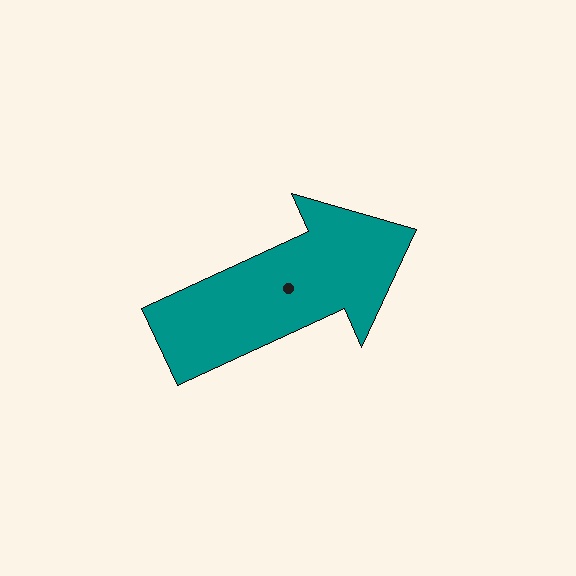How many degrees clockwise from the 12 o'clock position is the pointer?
Approximately 65 degrees.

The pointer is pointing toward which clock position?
Roughly 2 o'clock.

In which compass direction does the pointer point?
Northeast.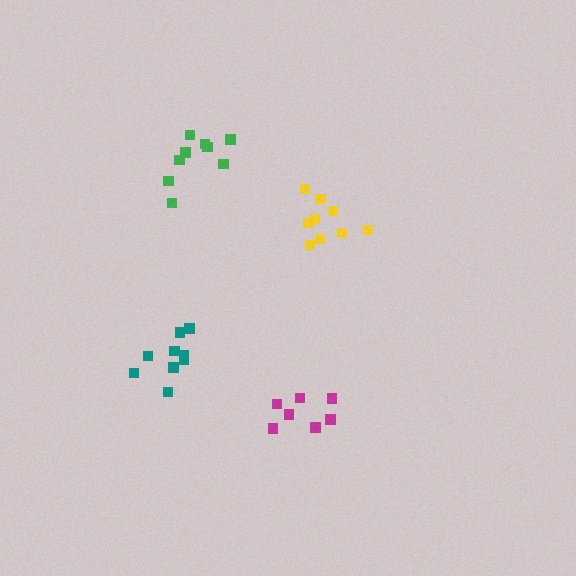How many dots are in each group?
Group 1: 7 dots, Group 2: 9 dots, Group 3: 9 dots, Group 4: 9 dots (34 total).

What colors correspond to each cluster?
The clusters are colored: magenta, teal, green, yellow.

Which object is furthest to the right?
The yellow cluster is rightmost.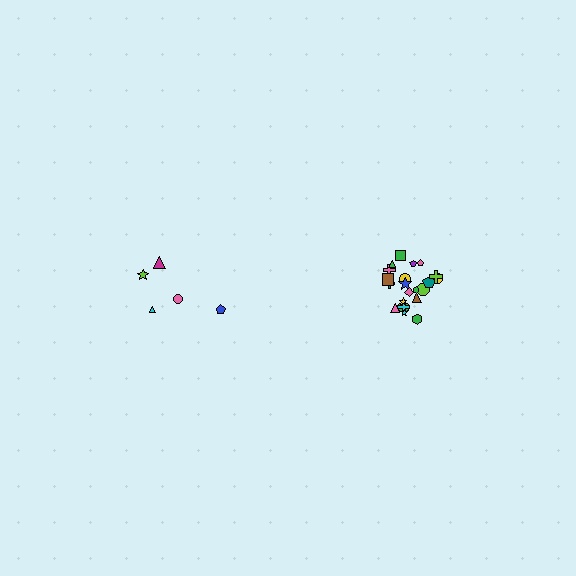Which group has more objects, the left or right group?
The right group.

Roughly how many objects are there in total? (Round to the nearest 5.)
Roughly 25 objects in total.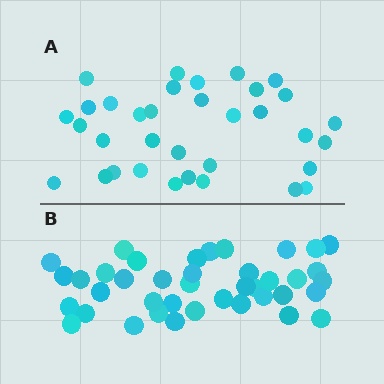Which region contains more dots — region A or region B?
Region B (the bottom region) has more dots.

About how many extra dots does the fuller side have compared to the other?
Region B has about 6 more dots than region A.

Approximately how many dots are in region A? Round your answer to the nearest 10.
About 30 dots. (The exact count is 34, which rounds to 30.)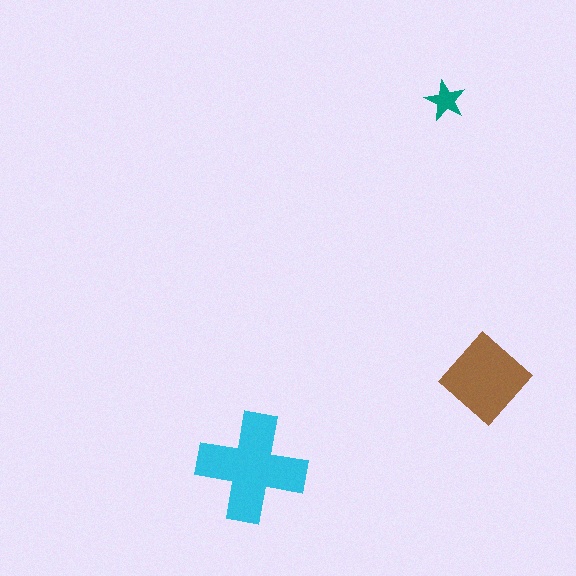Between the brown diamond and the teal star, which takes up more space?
The brown diamond.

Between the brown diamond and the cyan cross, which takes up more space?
The cyan cross.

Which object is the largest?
The cyan cross.